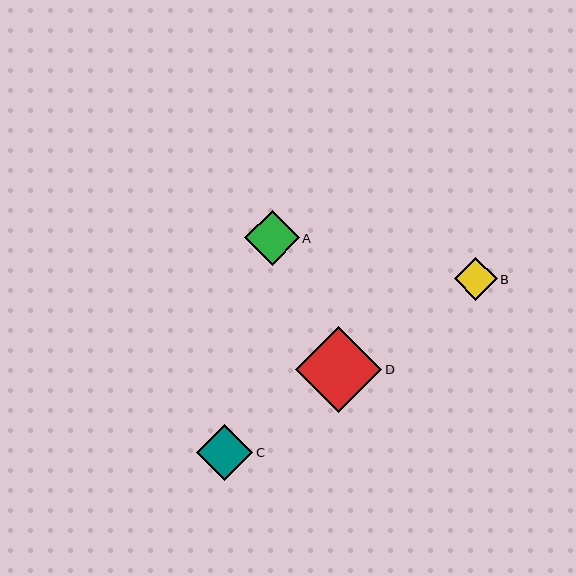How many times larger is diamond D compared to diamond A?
Diamond D is approximately 1.6 times the size of diamond A.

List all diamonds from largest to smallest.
From largest to smallest: D, C, A, B.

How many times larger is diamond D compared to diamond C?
Diamond D is approximately 1.5 times the size of diamond C.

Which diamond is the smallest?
Diamond B is the smallest with a size of approximately 43 pixels.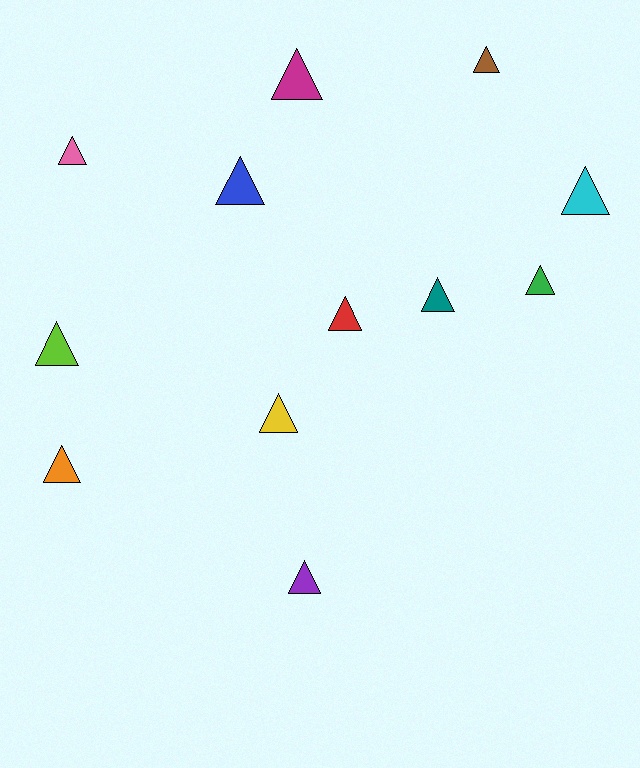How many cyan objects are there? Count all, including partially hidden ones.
There is 1 cyan object.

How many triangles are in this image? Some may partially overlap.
There are 12 triangles.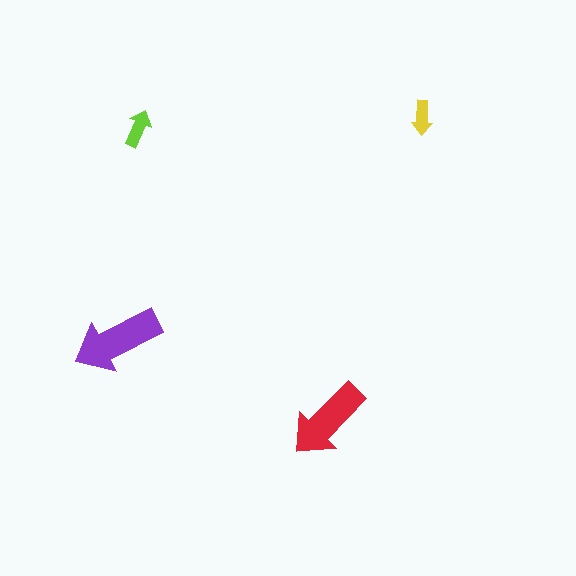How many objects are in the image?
There are 4 objects in the image.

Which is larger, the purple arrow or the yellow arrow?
The purple one.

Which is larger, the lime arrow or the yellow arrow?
The lime one.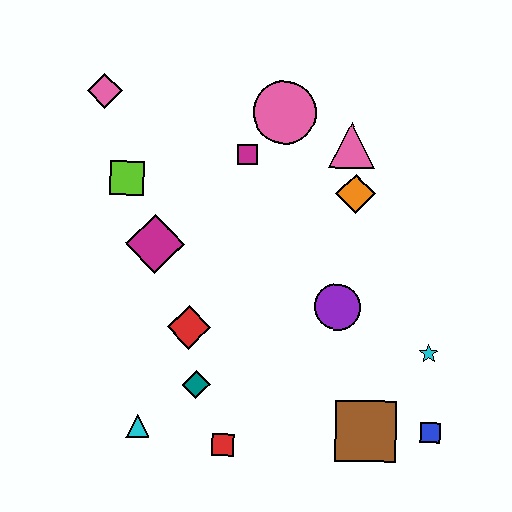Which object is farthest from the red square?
The pink diamond is farthest from the red square.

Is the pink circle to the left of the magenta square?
No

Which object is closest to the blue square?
The brown square is closest to the blue square.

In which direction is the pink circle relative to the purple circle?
The pink circle is above the purple circle.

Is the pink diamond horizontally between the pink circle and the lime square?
No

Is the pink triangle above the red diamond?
Yes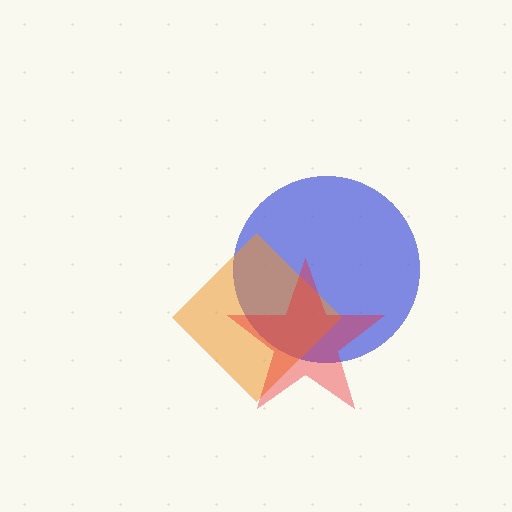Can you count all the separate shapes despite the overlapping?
Yes, there are 3 separate shapes.